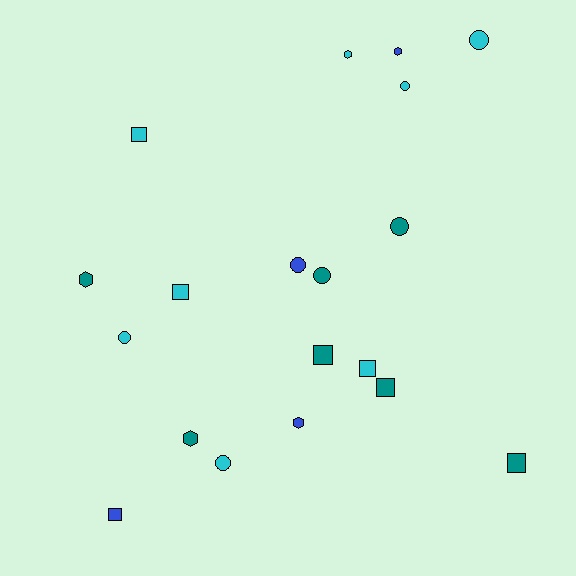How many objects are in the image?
There are 19 objects.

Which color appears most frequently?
Cyan, with 8 objects.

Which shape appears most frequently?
Square, with 7 objects.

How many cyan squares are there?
There are 3 cyan squares.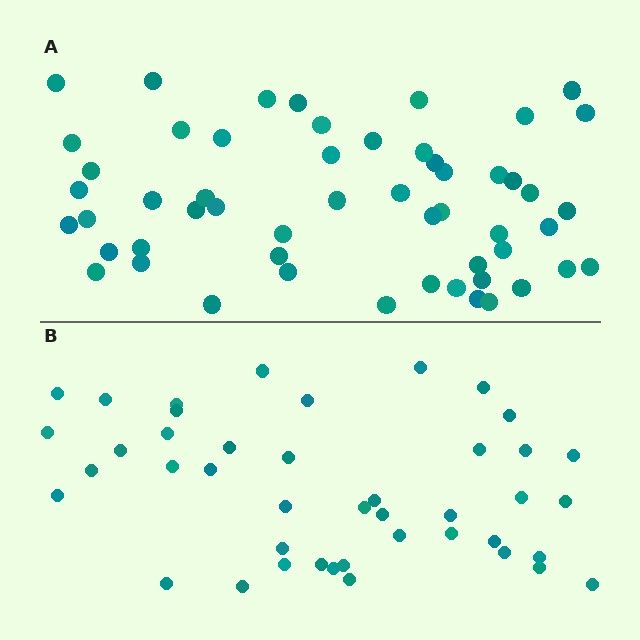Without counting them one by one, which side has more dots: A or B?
Region A (the top region) has more dots.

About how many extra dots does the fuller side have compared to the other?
Region A has roughly 12 or so more dots than region B.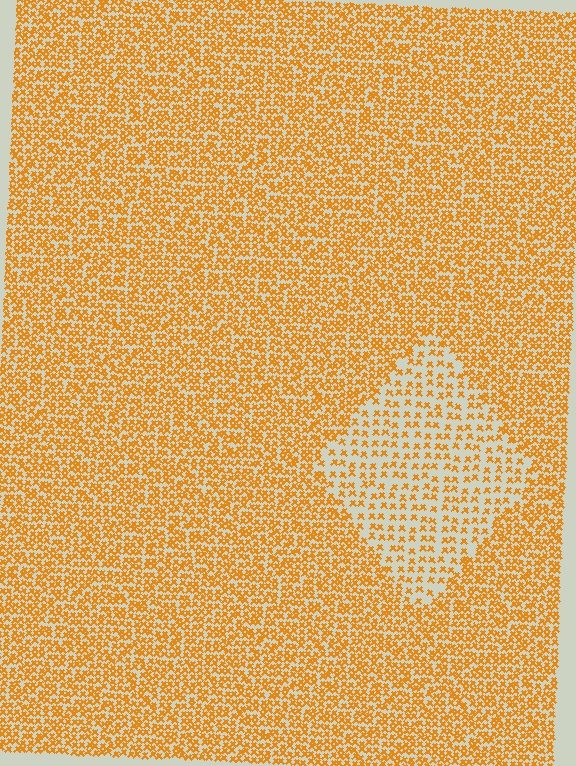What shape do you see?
I see a diamond.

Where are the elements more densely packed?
The elements are more densely packed outside the diamond boundary.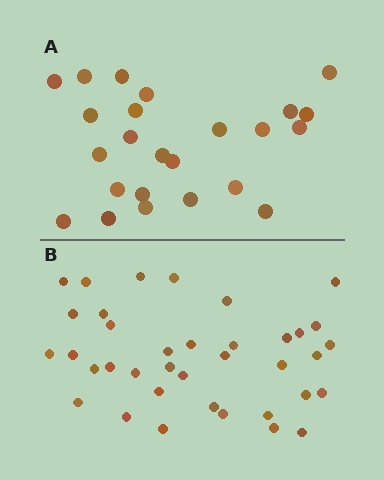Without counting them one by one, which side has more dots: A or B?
Region B (the bottom region) has more dots.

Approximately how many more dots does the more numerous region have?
Region B has approximately 15 more dots than region A.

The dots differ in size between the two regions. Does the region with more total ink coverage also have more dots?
No. Region A has more total ink coverage because its dots are larger, but region B actually contains more individual dots. Total area can be misleading — the number of items is what matters here.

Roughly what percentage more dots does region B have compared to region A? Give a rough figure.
About 55% more.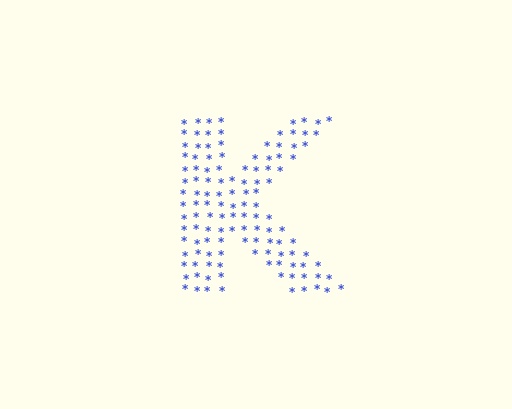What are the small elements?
The small elements are asterisks.